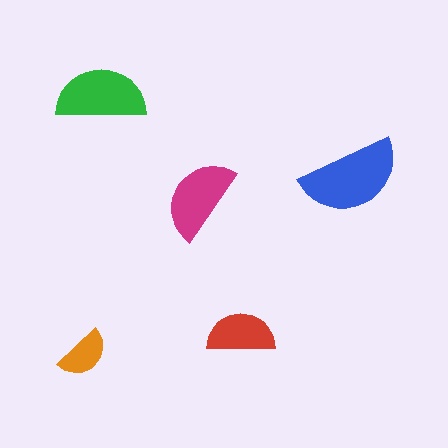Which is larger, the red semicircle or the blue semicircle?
The blue one.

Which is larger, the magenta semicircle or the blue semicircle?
The blue one.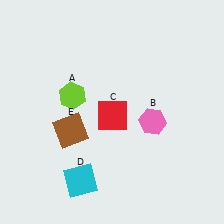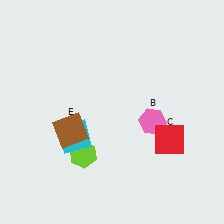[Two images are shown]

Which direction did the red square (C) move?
The red square (C) moved right.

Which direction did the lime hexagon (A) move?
The lime hexagon (A) moved down.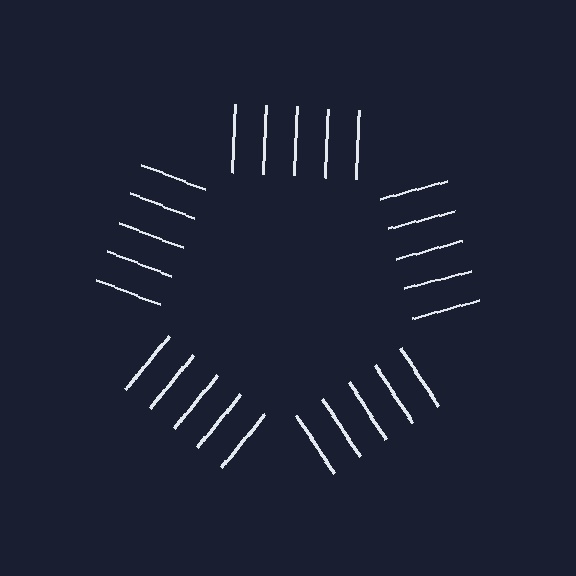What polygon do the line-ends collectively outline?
An illusory pentagon — the line segments terminate on its edges but no continuous stroke is drawn.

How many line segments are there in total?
25 — 5 along each of the 5 edges.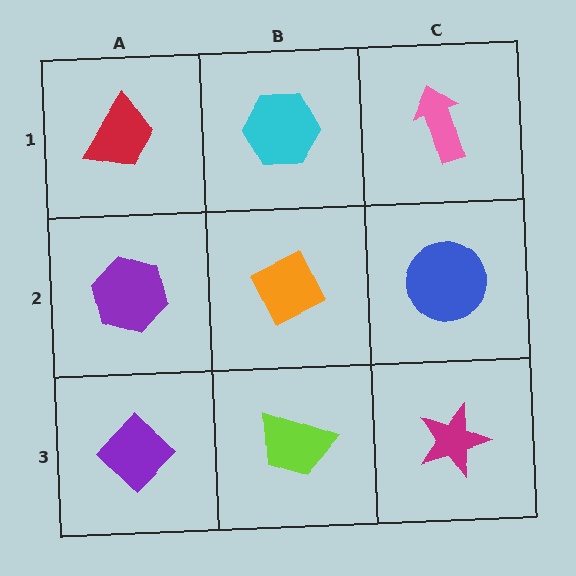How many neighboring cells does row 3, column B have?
3.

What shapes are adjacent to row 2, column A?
A red trapezoid (row 1, column A), a purple diamond (row 3, column A), an orange diamond (row 2, column B).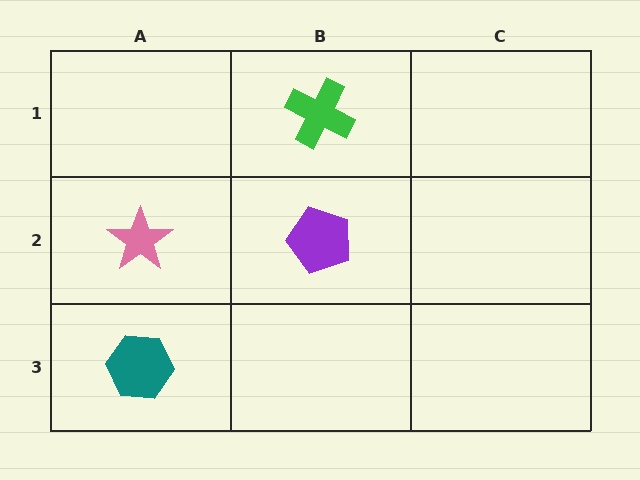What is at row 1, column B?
A green cross.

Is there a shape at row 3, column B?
No, that cell is empty.